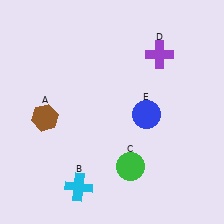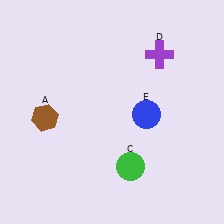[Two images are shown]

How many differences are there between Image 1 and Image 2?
There is 1 difference between the two images.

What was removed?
The cyan cross (B) was removed in Image 2.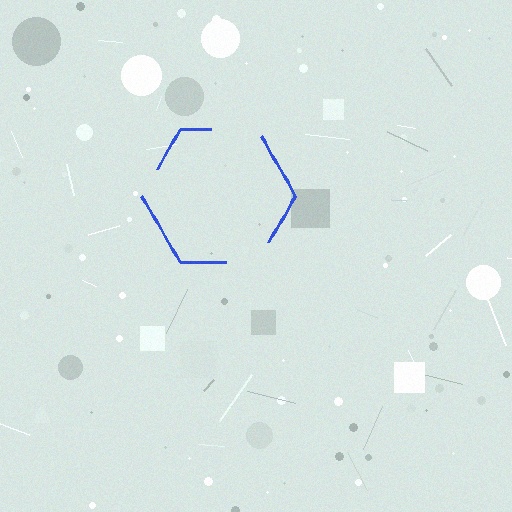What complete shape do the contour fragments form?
The contour fragments form a hexagon.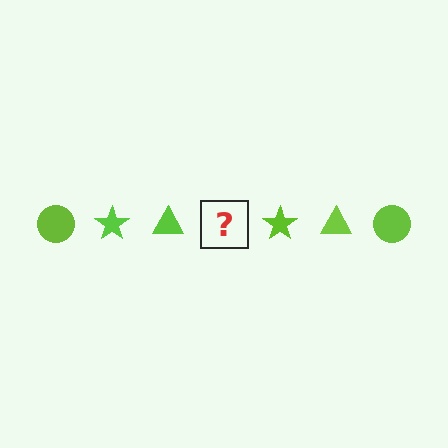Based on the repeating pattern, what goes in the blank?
The blank should be a lime circle.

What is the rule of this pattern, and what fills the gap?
The rule is that the pattern cycles through circle, star, triangle shapes in lime. The gap should be filled with a lime circle.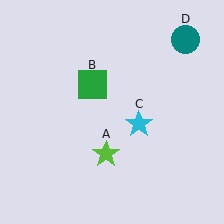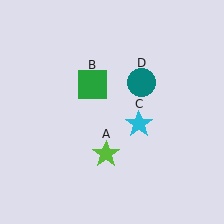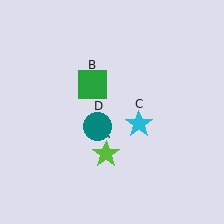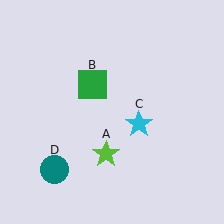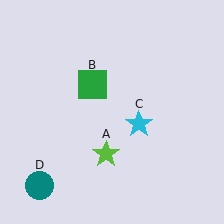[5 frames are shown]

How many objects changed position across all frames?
1 object changed position: teal circle (object D).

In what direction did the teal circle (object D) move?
The teal circle (object D) moved down and to the left.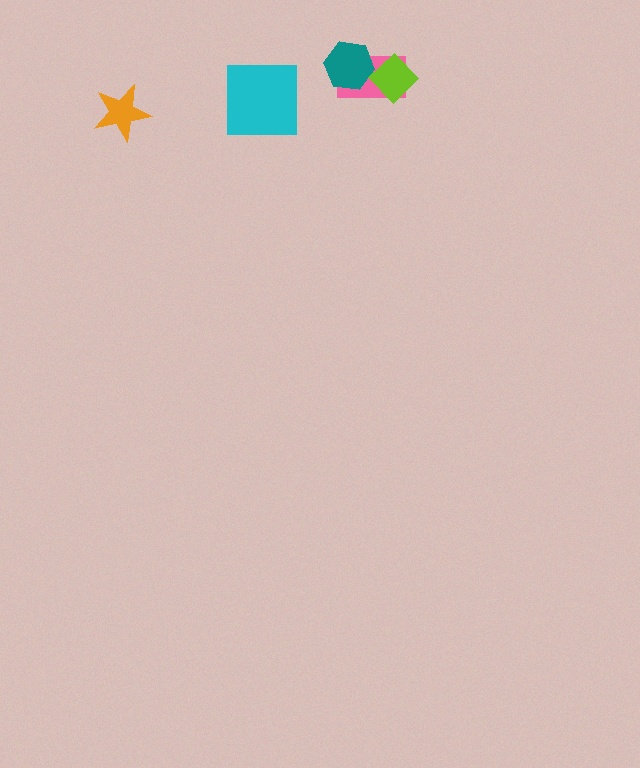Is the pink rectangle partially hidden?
Yes, it is partially covered by another shape.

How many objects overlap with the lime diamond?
1 object overlaps with the lime diamond.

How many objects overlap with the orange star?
0 objects overlap with the orange star.